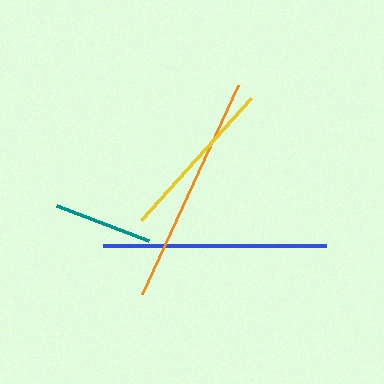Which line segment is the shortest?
The teal line is the shortest at approximately 99 pixels.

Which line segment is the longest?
The orange line is the longest at approximately 230 pixels.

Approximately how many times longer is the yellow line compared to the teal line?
The yellow line is approximately 1.7 times the length of the teal line.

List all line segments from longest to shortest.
From longest to shortest: orange, blue, yellow, teal.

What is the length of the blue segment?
The blue segment is approximately 223 pixels long.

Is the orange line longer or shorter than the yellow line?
The orange line is longer than the yellow line.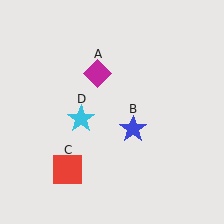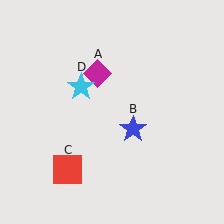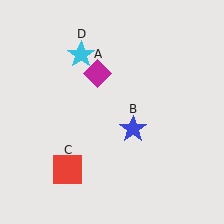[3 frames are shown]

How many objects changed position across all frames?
1 object changed position: cyan star (object D).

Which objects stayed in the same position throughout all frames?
Magenta diamond (object A) and blue star (object B) and red square (object C) remained stationary.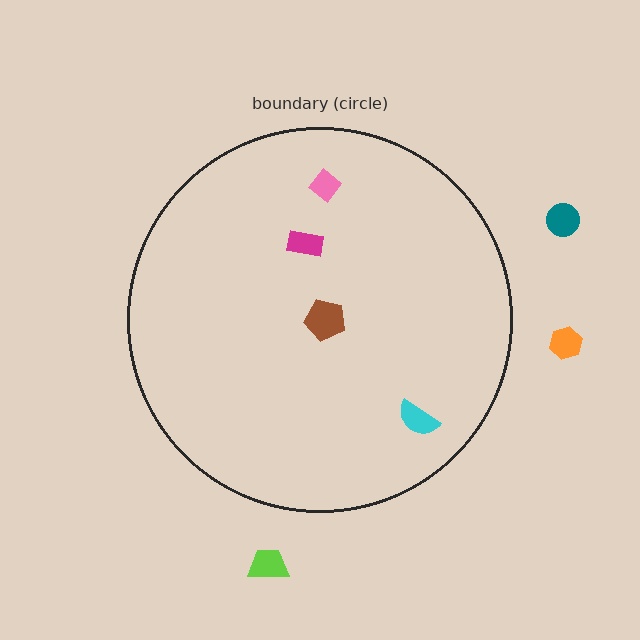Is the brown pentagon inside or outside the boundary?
Inside.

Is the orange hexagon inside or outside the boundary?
Outside.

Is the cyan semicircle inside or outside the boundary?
Inside.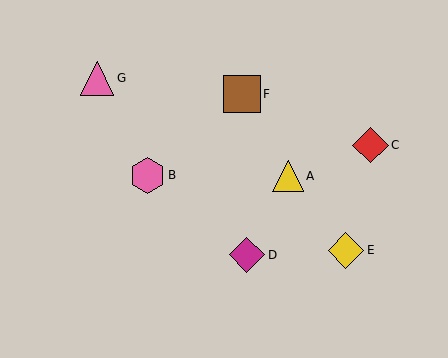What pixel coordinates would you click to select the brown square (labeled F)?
Click at (242, 94) to select the brown square F.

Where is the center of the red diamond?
The center of the red diamond is at (371, 145).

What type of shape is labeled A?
Shape A is a yellow triangle.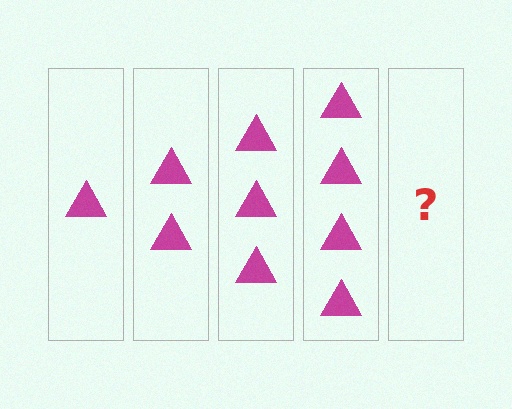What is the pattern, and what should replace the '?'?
The pattern is that each step adds one more triangle. The '?' should be 5 triangles.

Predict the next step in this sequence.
The next step is 5 triangles.